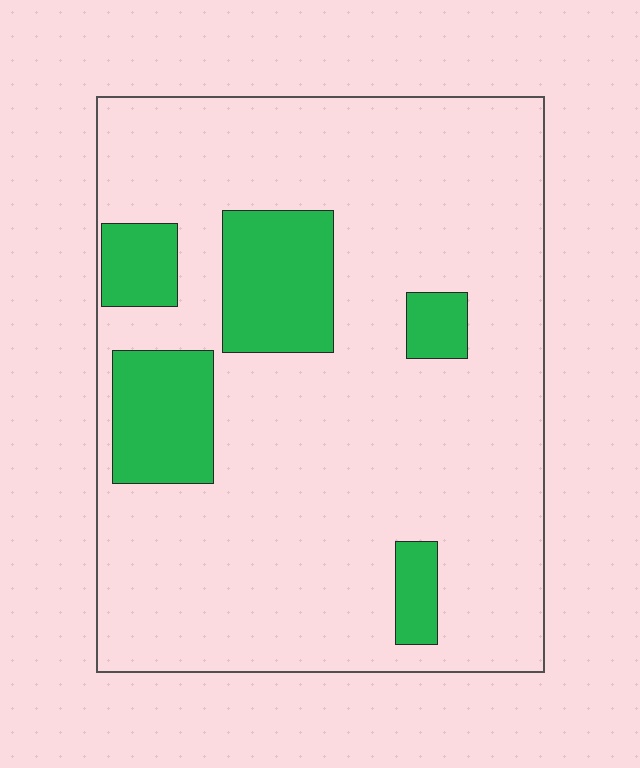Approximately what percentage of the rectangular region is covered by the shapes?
Approximately 15%.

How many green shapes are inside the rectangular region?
5.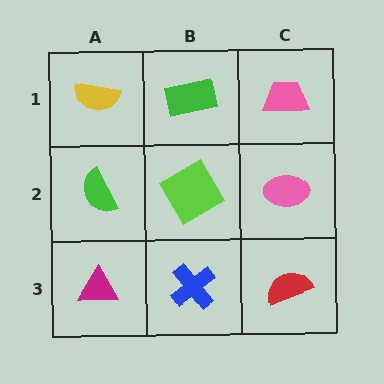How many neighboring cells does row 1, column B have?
3.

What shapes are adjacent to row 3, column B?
A lime square (row 2, column B), a magenta triangle (row 3, column A), a red semicircle (row 3, column C).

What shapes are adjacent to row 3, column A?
A green semicircle (row 2, column A), a blue cross (row 3, column B).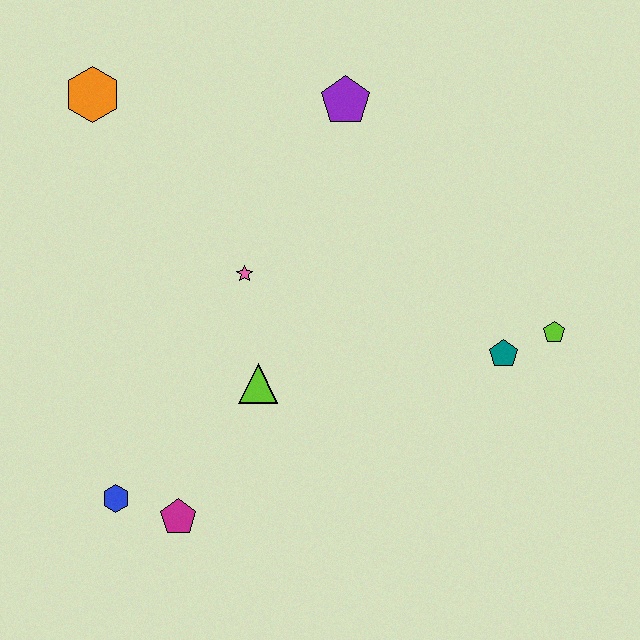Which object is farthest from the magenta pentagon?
The purple pentagon is farthest from the magenta pentagon.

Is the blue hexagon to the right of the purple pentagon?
No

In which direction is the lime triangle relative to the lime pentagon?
The lime triangle is to the left of the lime pentagon.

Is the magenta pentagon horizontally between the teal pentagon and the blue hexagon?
Yes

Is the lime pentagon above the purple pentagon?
No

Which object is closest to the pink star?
The lime triangle is closest to the pink star.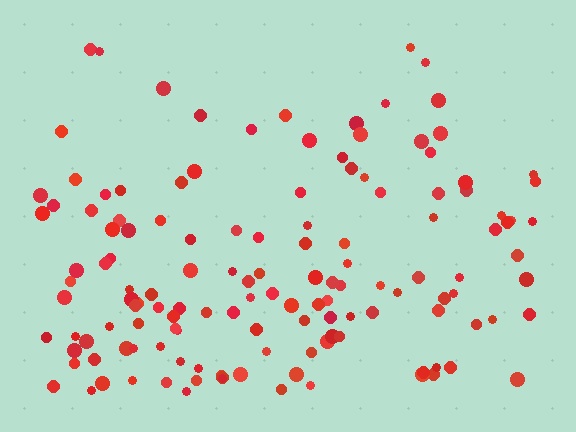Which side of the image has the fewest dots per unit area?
The top.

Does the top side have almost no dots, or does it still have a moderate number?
Still a moderate number, just noticeably fewer than the bottom.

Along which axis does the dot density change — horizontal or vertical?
Vertical.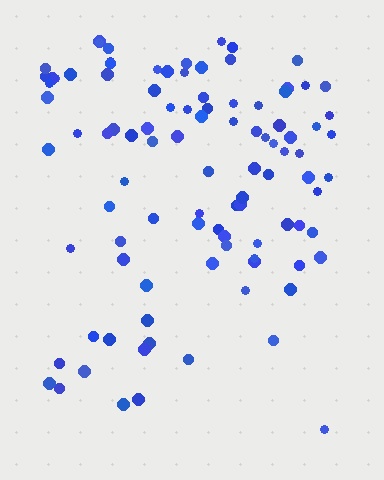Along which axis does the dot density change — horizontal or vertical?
Vertical.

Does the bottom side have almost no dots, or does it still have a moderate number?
Still a moderate number, just noticeably fewer than the top.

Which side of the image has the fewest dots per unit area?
The bottom.